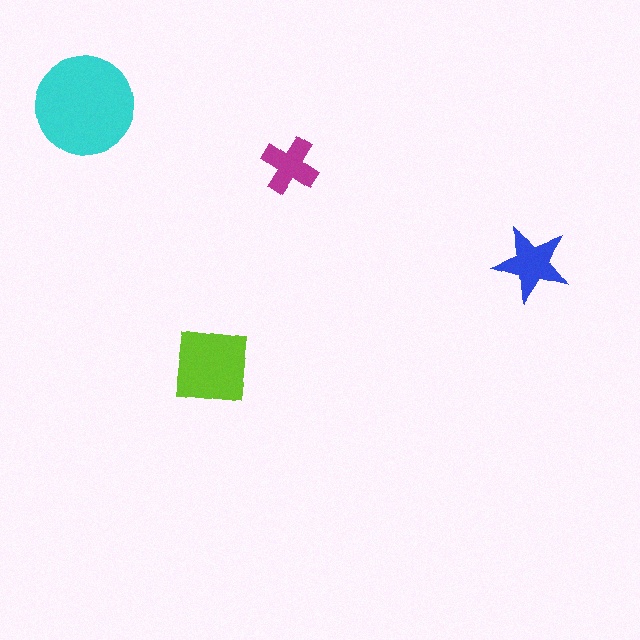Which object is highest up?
The cyan circle is topmost.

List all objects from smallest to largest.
The magenta cross, the blue star, the lime square, the cyan circle.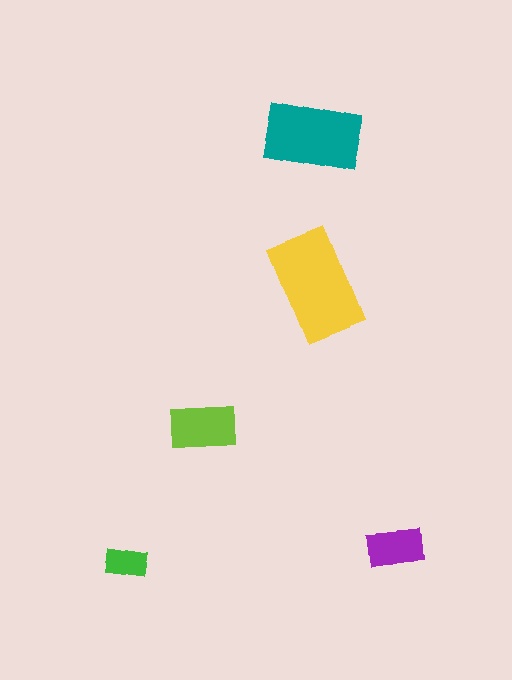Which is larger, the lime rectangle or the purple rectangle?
The lime one.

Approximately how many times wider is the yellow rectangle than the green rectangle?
About 2.5 times wider.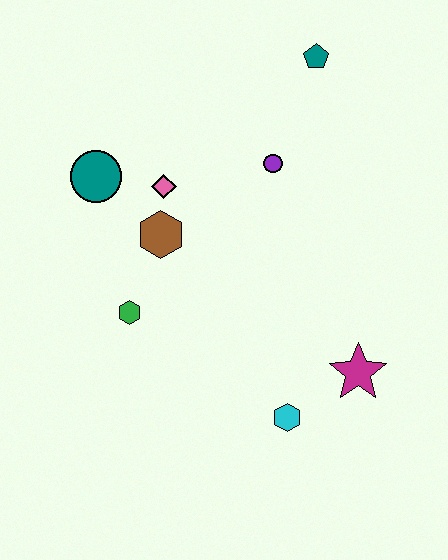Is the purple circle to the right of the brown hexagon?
Yes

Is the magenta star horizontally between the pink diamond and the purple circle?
No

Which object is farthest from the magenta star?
The teal circle is farthest from the magenta star.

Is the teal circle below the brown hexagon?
No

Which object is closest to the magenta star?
The cyan hexagon is closest to the magenta star.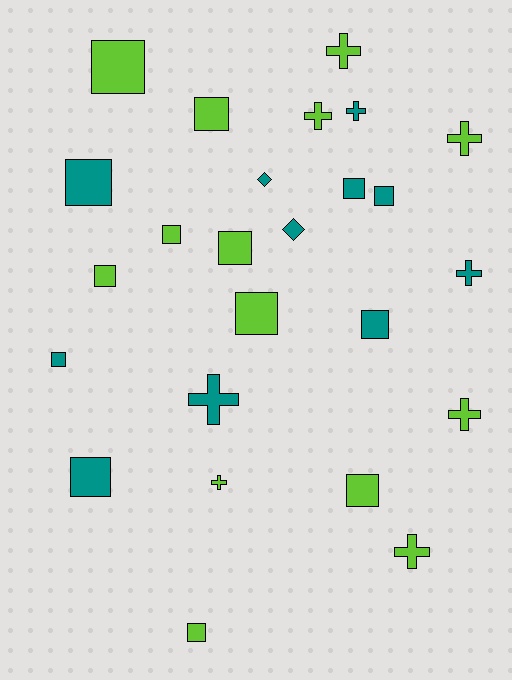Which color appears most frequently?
Lime, with 14 objects.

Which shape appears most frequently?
Square, with 14 objects.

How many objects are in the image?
There are 25 objects.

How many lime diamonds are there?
There are no lime diamonds.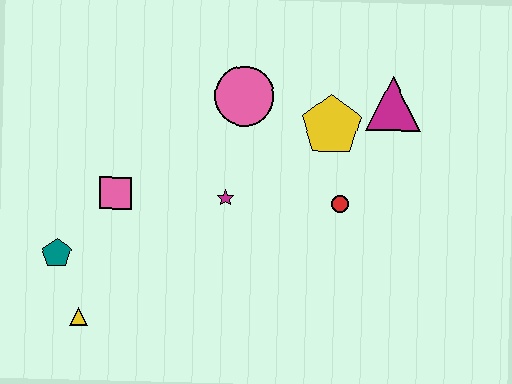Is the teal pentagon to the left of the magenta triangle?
Yes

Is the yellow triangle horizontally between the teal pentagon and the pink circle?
Yes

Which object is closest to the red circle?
The yellow pentagon is closest to the red circle.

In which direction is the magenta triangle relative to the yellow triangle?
The magenta triangle is to the right of the yellow triangle.